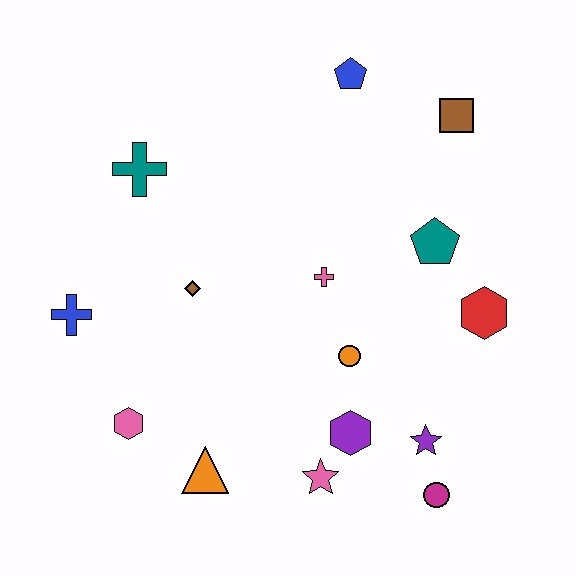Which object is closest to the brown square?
The blue pentagon is closest to the brown square.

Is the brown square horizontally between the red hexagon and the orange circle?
Yes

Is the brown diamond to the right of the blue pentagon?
No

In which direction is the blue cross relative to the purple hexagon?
The blue cross is to the left of the purple hexagon.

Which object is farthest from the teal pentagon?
The blue cross is farthest from the teal pentagon.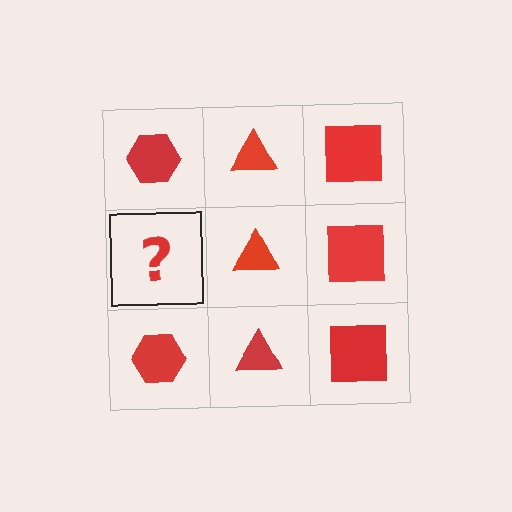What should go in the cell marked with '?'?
The missing cell should contain a red hexagon.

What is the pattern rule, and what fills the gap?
The rule is that each column has a consistent shape. The gap should be filled with a red hexagon.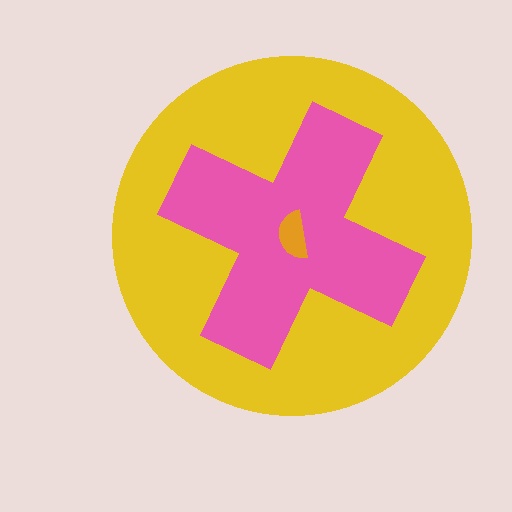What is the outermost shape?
The yellow circle.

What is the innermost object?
The orange semicircle.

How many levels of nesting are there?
3.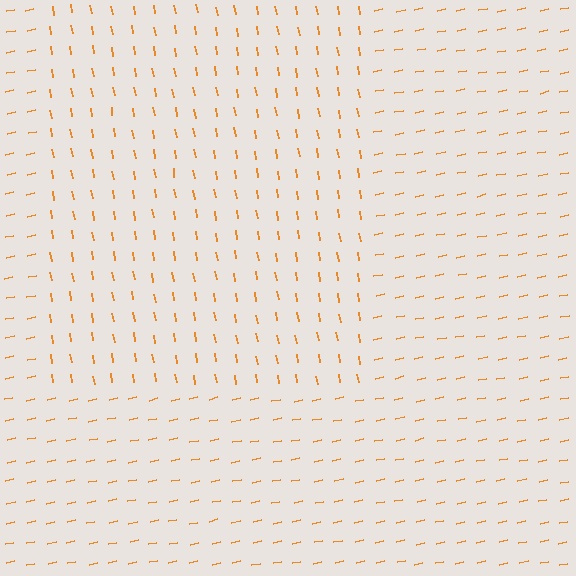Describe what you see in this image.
The image is filled with small orange line segments. A rectangle region in the image has lines oriented differently from the surrounding lines, creating a visible texture boundary.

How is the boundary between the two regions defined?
The boundary is defined purely by a change in line orientation (approximately 87 degrees difference). All lines are the same color and thickness.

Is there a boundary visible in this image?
Yes, there is a texture boundary formed by a change in line orientation.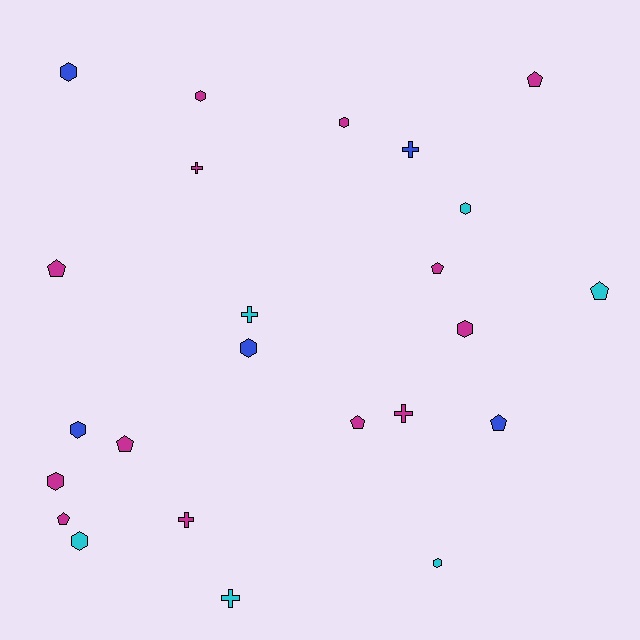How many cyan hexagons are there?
There are 3 cyan hexagons.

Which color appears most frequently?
Magenta, with 13 objects.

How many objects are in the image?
There are 24 objects.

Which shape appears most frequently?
Hexagon, with 10 objects.